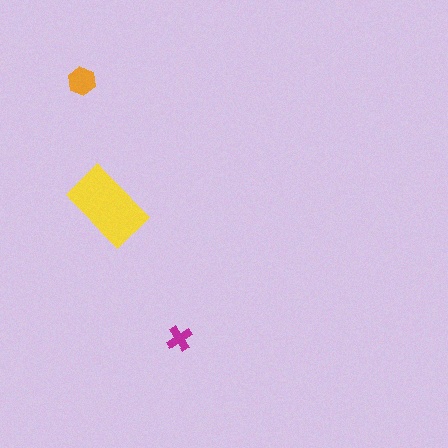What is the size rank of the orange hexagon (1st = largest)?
2nd.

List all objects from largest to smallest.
The yellow rectangle, the orange hexagon, the magenta cross.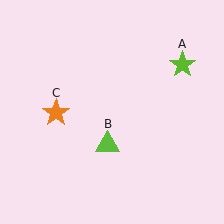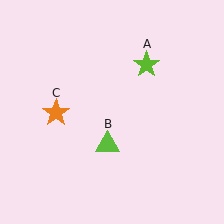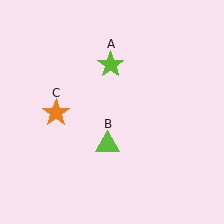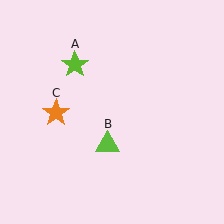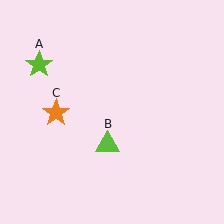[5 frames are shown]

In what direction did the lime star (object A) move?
The lime star (object A) moved left.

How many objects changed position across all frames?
1 object changed position: lime star (object A).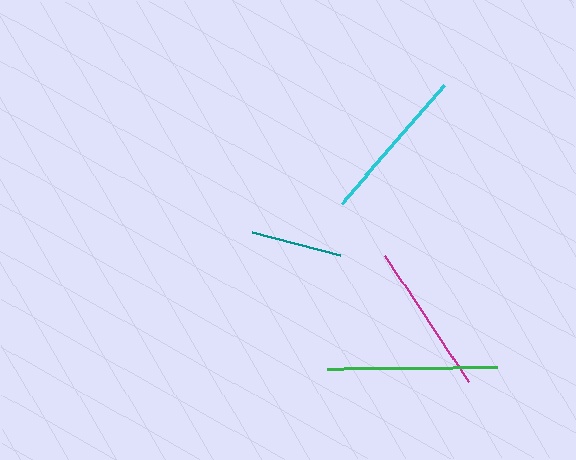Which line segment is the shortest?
The teal line is the shortest at approximately 91 pixels.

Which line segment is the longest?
The green line is the longest at approximately 170 pixels.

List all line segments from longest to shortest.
From longest to shortest: green, cyan, magenta, teal.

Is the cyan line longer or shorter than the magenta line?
The cyan line is longer than the magenta line.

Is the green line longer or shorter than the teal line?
The green line is longer than the teal line.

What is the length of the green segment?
The green segment is approximately 170 pixels long.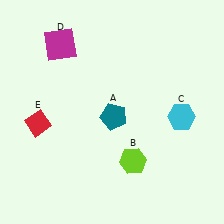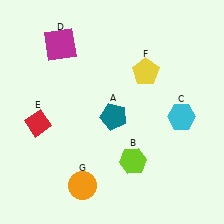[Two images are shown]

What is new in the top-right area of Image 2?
A yellow pentagon (F) was added in the top-right area of Image 2.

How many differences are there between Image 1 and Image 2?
There are 2 differences between the two images.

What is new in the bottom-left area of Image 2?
An orange circle (G) was added in the bottom-left area of Image 2.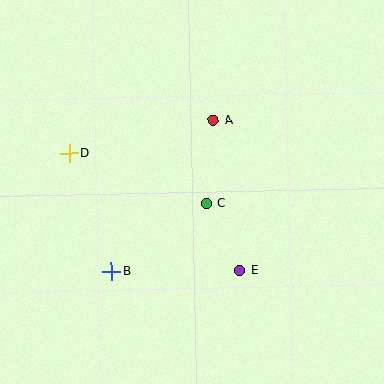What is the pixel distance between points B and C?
The distance between B and C is 117 pixels.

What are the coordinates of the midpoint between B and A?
The midpoint between B and A is at (162, 196).